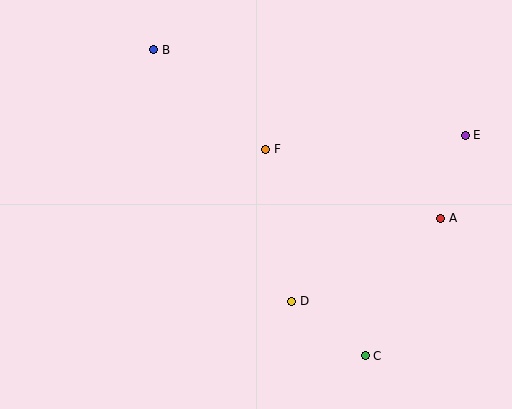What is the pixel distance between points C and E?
The distance between C and E is 242 pixels.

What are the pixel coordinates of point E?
Point E is at (465, 135).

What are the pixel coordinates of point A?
Point A is at (441, 218).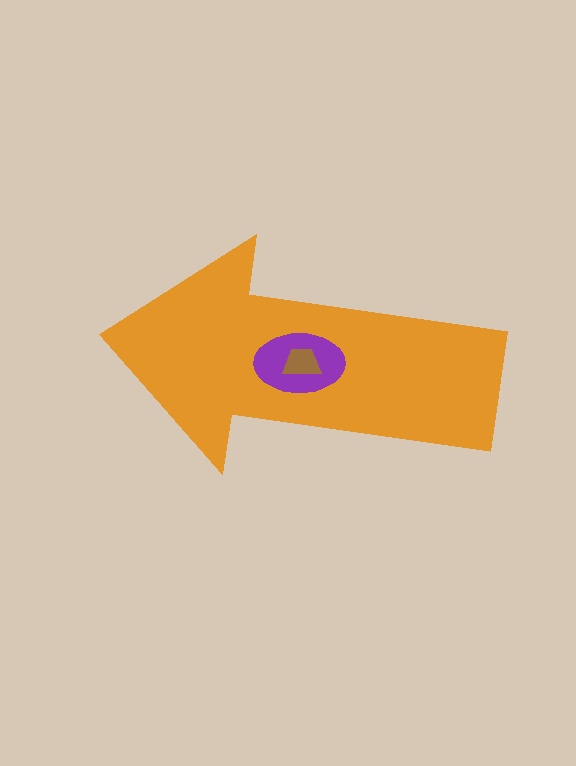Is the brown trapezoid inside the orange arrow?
Yes.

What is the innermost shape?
The brown trapezoid.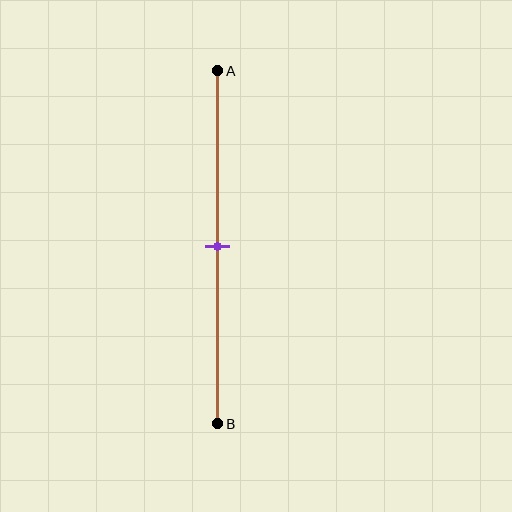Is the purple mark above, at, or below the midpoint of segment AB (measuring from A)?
The purple mark is approximately at the midpoint of segment AB.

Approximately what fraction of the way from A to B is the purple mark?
The purple mark is approximately 50% of the way from A to B.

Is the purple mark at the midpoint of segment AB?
Yes, the mark is approximately at the midpoint.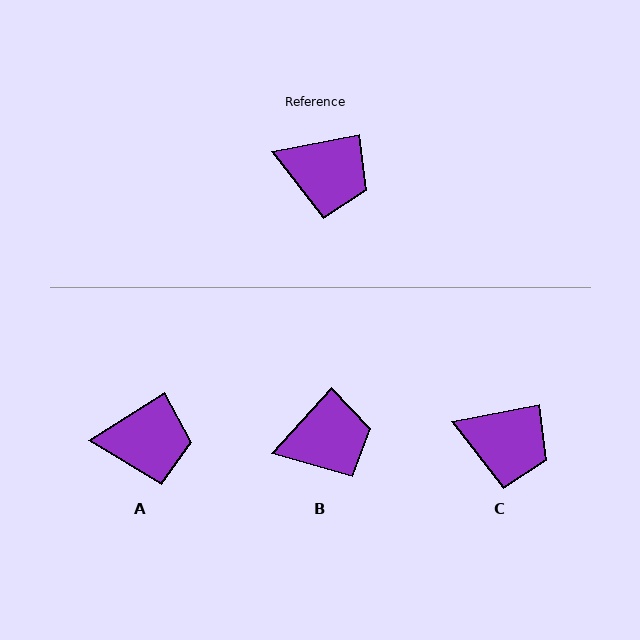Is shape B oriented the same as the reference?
No, it is off by about 37 degrees.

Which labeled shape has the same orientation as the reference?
C.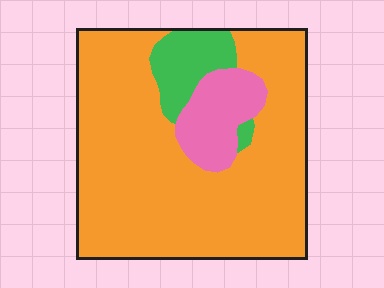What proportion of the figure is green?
Green covers about 10% of the figure.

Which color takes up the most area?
Orange, at roughly 80%.